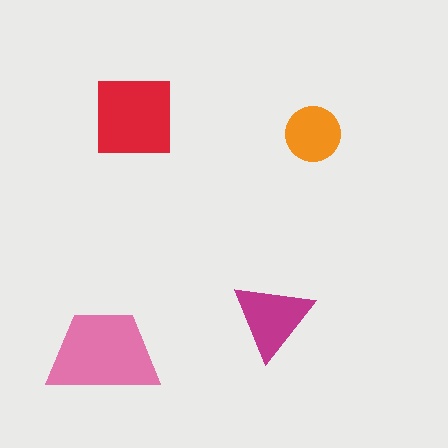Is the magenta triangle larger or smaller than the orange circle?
Larger.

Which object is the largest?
The pink trapezoid.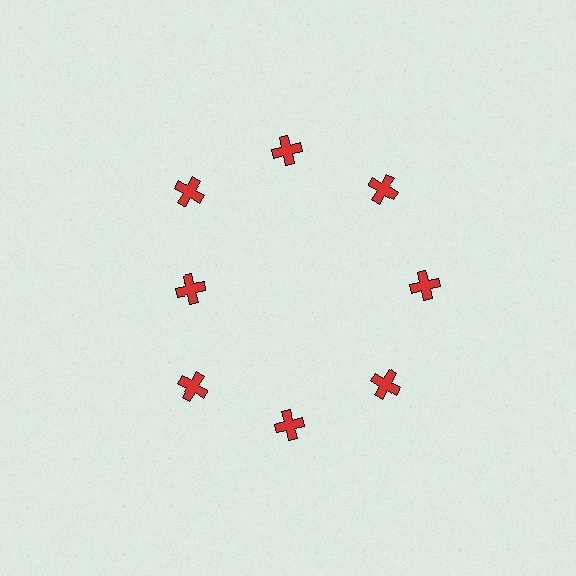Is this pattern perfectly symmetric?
No. The 8 red crosses are arranged in a ring, but one element near the 9 o'clock position is pulled inward toward the center, breaking the 8-fold rotational symmetry.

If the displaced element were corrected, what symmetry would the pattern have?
It would have 8-fold rotational symmetry — the pattern would map onto itself every 45 degrees.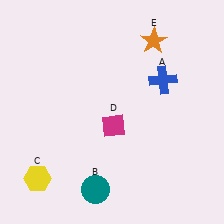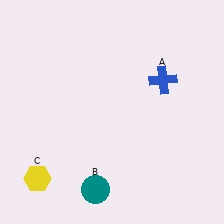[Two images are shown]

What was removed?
The magenta diamond (D), the orange star (E) were removed in Image 2.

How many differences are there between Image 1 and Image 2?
There are 2 differences between the two images.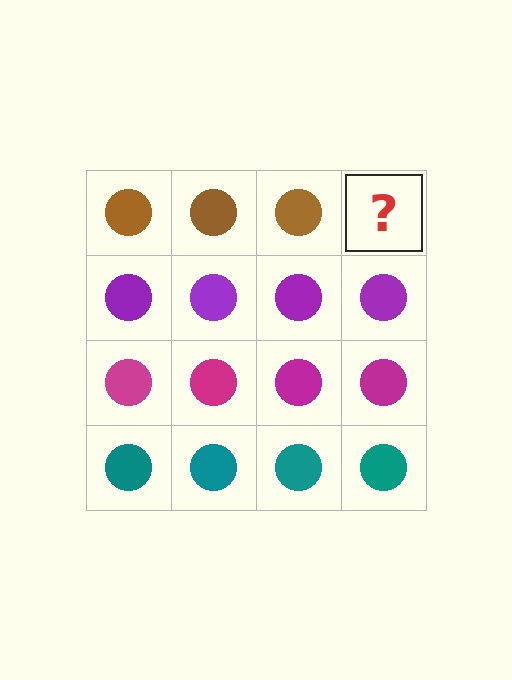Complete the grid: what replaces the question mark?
The question mark should be replaced with a brown circle.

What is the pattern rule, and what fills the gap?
The rule is that each row has a consistent color. The gap should be filled with a brown circle.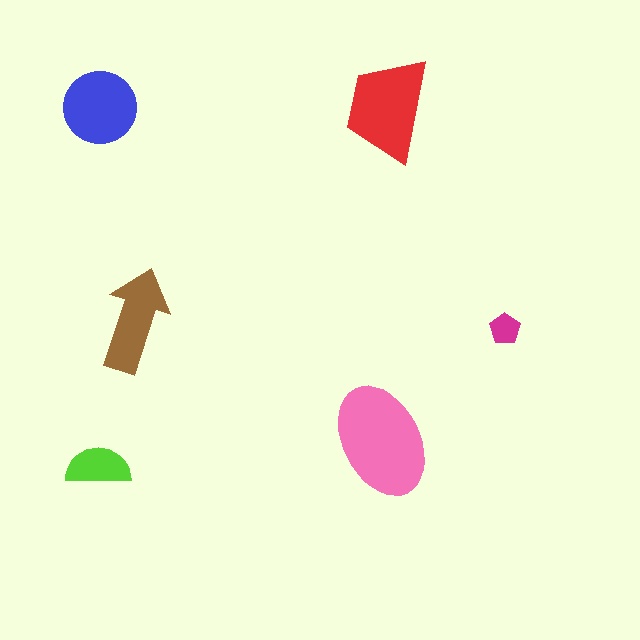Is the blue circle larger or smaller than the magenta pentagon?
Larger.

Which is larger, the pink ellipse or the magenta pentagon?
The pink ellipse.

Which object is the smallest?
The magenta pentagon.